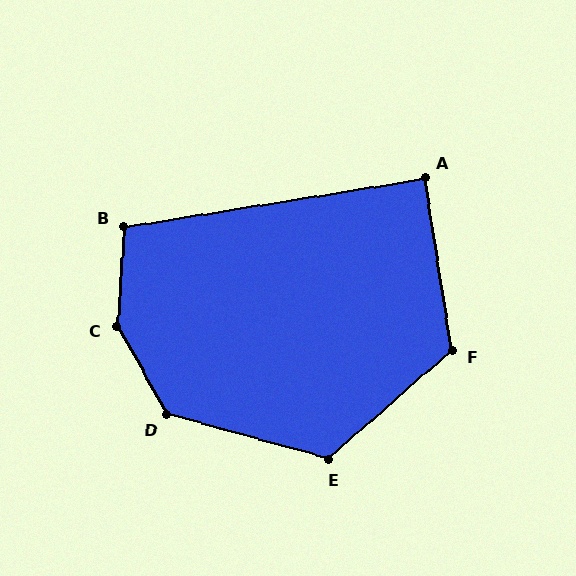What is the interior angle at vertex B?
Approximately 103 degrees (obtuse).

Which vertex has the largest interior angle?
C, at approximately 147 degrees.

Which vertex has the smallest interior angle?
A, at approximately 90 degrees.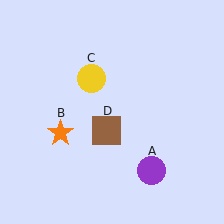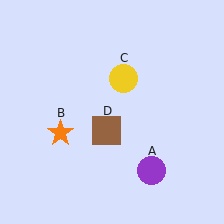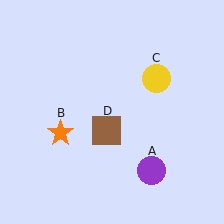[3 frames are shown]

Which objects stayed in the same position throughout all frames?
Purple circle (object A) and orange star (object B) and brown square (object D) remained stationary.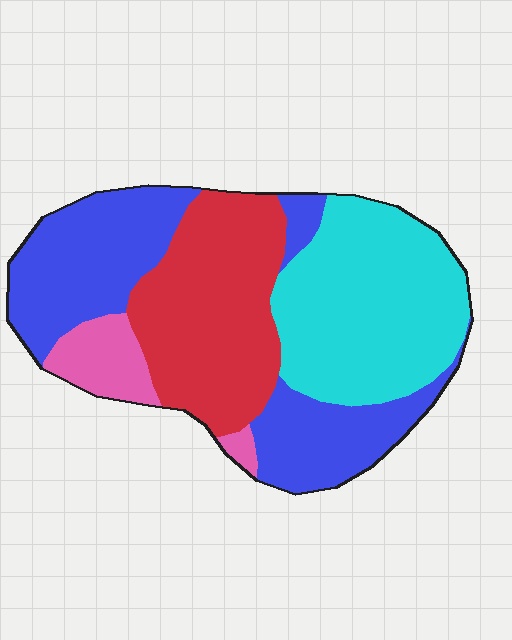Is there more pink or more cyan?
Cyan.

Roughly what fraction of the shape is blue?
Blue takes up about one third (1/3) of the shape.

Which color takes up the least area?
Pink, at roughly 10%.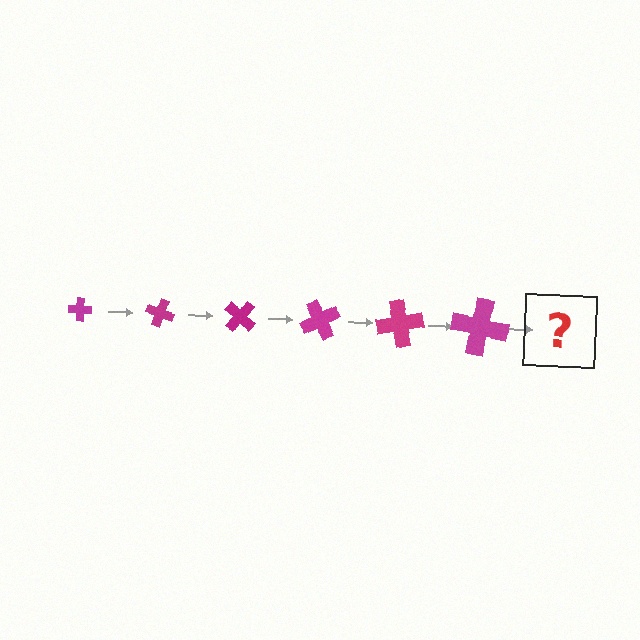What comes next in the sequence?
The next element should be a cross, larger than the previous one and rotated 120 degrees from the start.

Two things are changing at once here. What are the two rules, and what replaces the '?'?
The two rules are that the cross grows larger each step and it rotates 20 degrees each step. The '?' should be a cross, larger than the previous one and rotated 120 degrees from the start.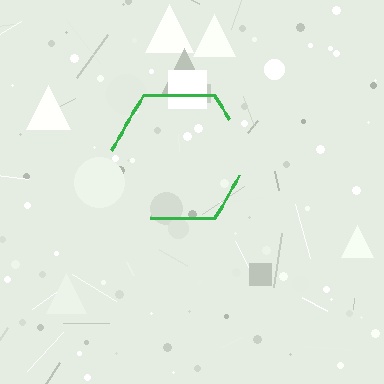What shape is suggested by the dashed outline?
The dashed outline suggests a hexagon.